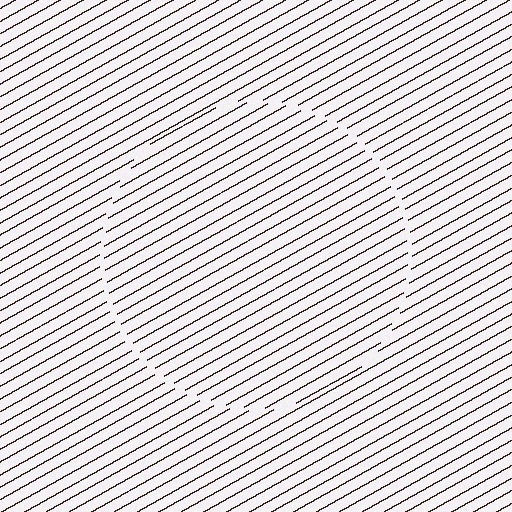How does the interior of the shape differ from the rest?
The interior of the shape contains the same grating, shifted by half a period — the contour is defined by the phase discontinuity where line-ends from the inner and outer gratings abut.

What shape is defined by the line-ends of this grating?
An illusory circle. The interior of the shape contains the same grating, shifted by half a period — the contour is defined by the phase discontinuity where line-ends from the inner and outer gratings abut.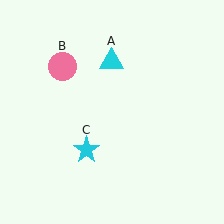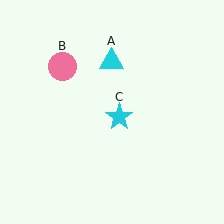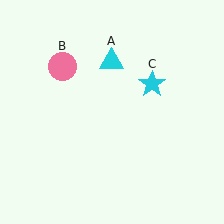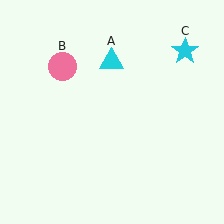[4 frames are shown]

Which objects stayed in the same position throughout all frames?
Cyan triangle (object A) and pink circle (object B) remained stationary.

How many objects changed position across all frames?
1 object changed position: cyan star (object C).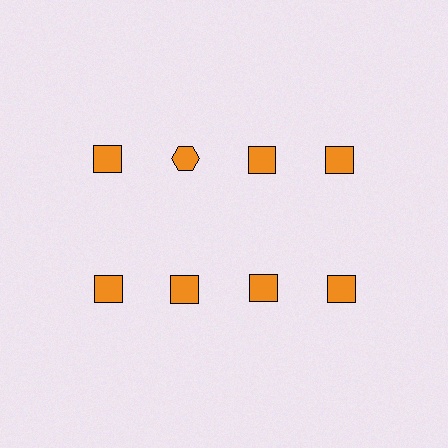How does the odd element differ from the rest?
It has a different shape: hexagon instead of square.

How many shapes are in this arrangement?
There are 8 shapes arranged in a grid pattern.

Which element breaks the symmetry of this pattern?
The orange hexagon in the top row, second from left column breaks the symmetry. All other shapes are orange squares.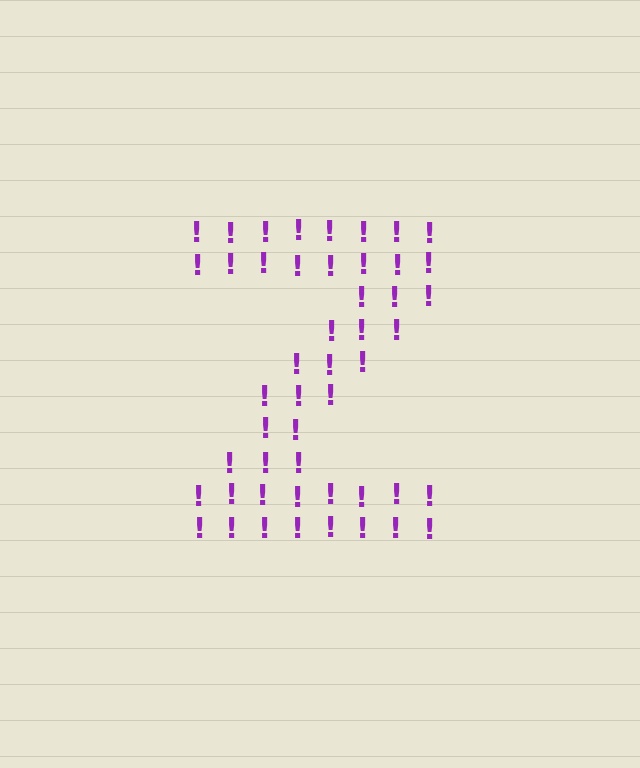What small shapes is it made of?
It is made of small exclamation marks.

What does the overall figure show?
The overall figure shows the letter Z.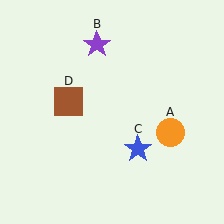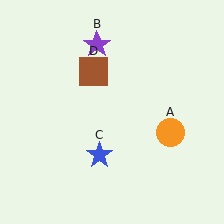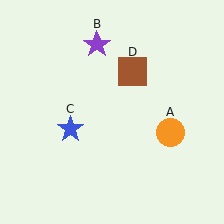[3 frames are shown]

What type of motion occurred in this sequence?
The blue star (object C), brown square (object D) rotated clockwise around the center of the scene.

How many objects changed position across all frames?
2 objects changed position: blue star (object C), brown square (object D).